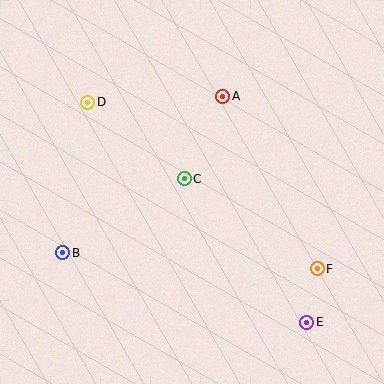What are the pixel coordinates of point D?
Point D is at (88, 102).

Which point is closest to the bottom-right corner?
Point E is closest to the bottom-right corner.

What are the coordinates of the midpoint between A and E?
The midpoint between A and E is at (265, 209).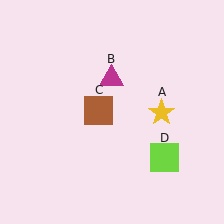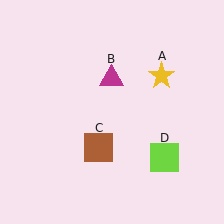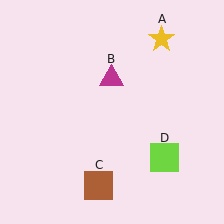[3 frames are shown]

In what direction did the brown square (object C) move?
The brown square (object C) moved down.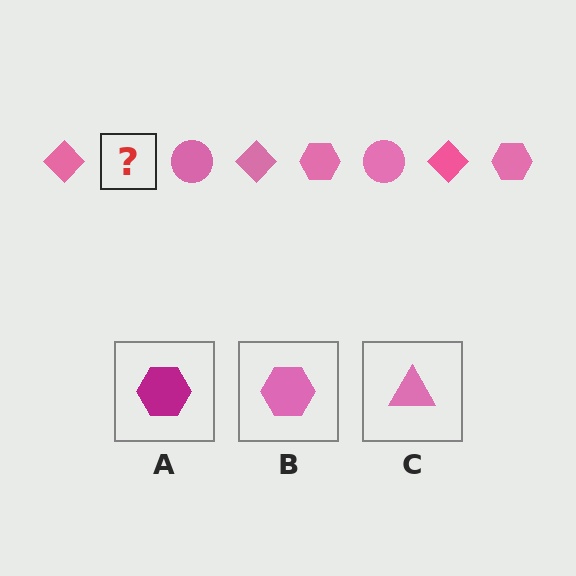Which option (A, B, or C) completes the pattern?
B.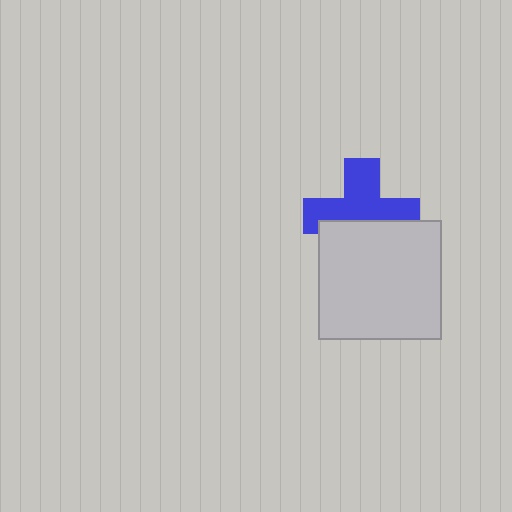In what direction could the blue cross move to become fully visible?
The blue cross could move up. That would shift it out from behind the light gray rectangle entirely.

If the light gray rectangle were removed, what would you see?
You would see the complete blue cross.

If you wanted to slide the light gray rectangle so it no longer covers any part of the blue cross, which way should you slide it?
Slide it down — that is the most direct way to separate the two shapes.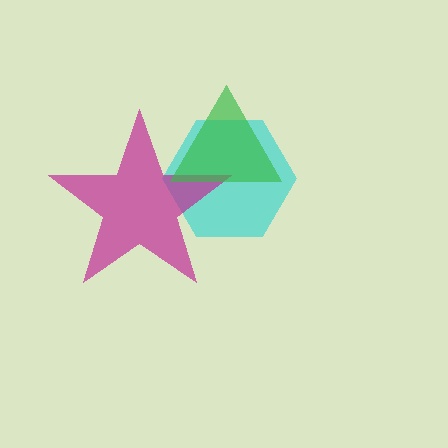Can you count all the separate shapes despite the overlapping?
Yes, there are 3 separate shapes.